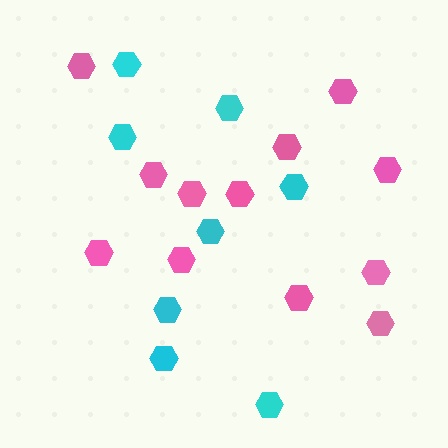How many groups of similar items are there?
There are 2 groups: one group of pink hexagons (12) and one group of cyan hexagons (8).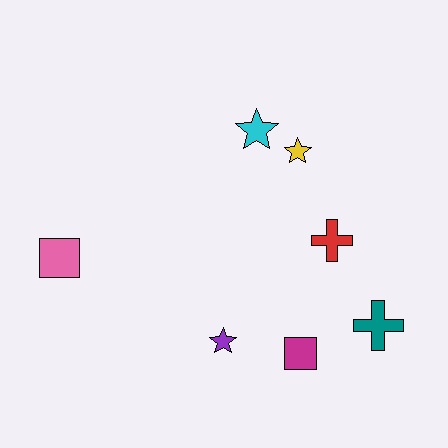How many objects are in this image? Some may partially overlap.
There are 7 objects.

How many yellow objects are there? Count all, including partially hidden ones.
There is 1 yellow object.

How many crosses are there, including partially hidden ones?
There are 2 crosses.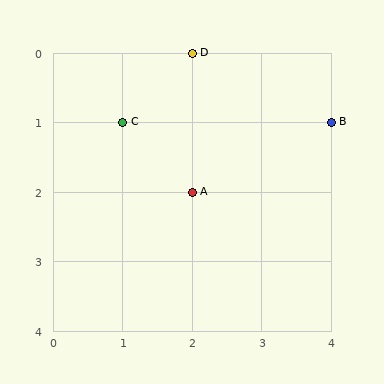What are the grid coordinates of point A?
Point A is at grid coordinates (2, 2).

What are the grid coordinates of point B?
Point B is at grid coordinates (4, 1).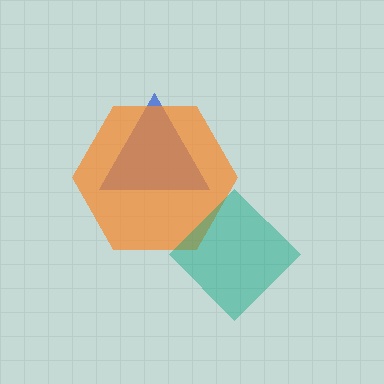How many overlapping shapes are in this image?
There are 3 overlapping shapes in the image.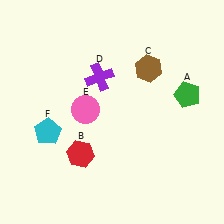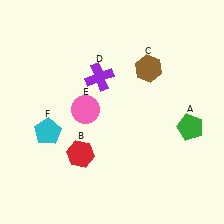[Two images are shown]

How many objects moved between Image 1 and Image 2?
1 object moved between the two images.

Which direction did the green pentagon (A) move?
The green pentagon (A) moved down.